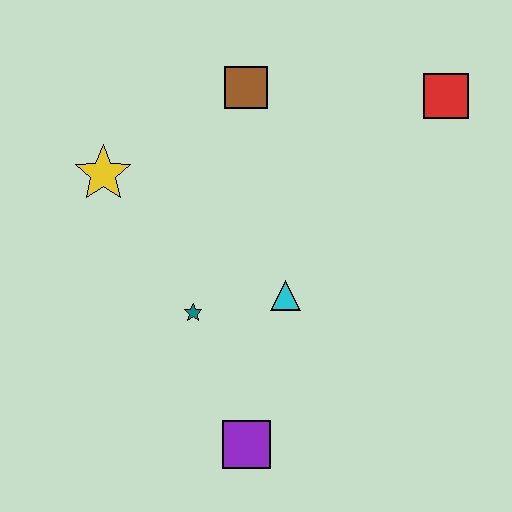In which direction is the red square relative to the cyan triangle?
The red square is above the cyan triangle.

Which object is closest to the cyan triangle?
The teal star is closest to the cyan triangle.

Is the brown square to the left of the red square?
Yes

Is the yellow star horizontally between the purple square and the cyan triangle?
No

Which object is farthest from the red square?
The purple square is farthest from the red square.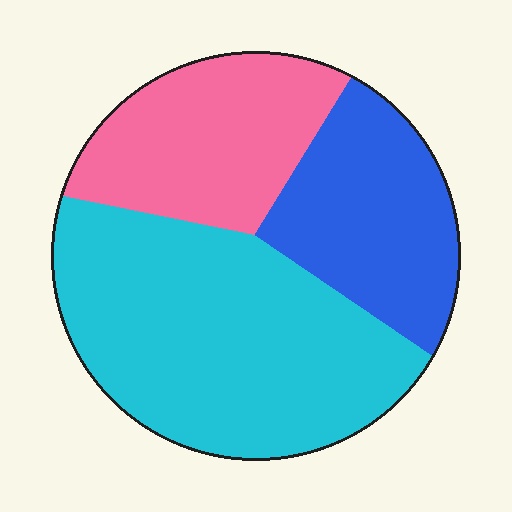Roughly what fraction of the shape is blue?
Blue covers about 25% of the shape.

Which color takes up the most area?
Cyan, at roughly 50%.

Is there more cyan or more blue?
Cyan.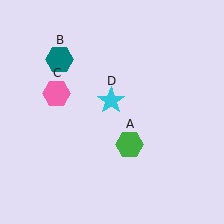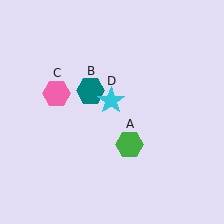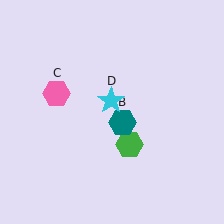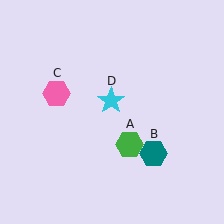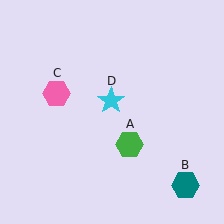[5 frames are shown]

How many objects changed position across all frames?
1 object changed position: teal hexagon (object B).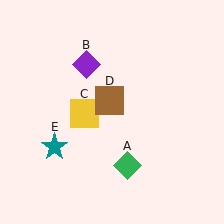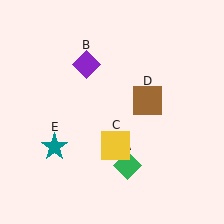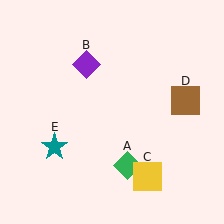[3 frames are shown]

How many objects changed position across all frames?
2 objects changed position: yellow square (object C), brown square (object D).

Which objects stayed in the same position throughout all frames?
Green diamond (object A) and purple diamond (object B) and teal star (object E) remained stationary.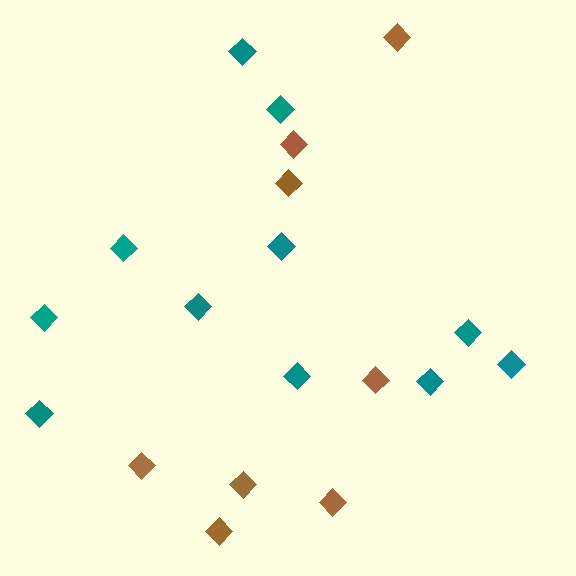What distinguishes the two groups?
There are 2 groups: one group of brown diamonds (8) and one group of teal diamonds (11).